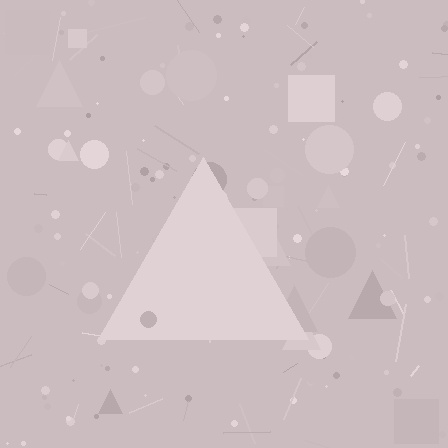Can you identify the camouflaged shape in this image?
The camouflaged shape is a triangle.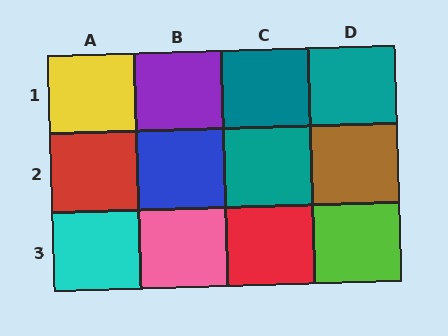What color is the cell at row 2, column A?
Red.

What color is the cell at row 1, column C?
Teal.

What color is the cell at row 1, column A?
Yellow.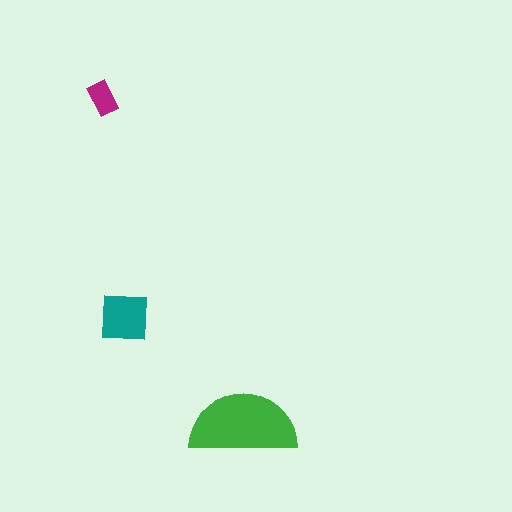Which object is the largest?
The green semicircle.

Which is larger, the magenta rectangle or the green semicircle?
The green semicircle.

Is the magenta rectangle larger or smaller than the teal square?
Smaller.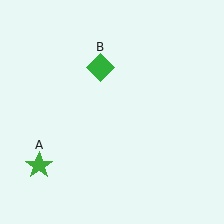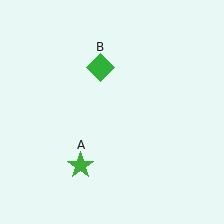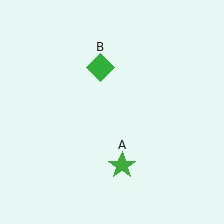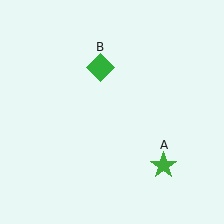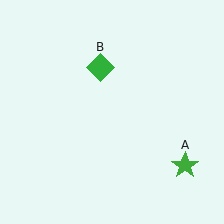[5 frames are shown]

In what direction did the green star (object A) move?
The green star (object A) moved right.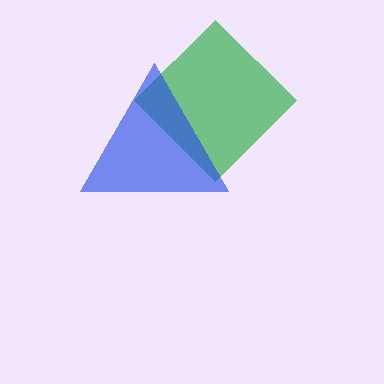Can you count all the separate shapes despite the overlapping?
Yes, there are 2 separate shapes.